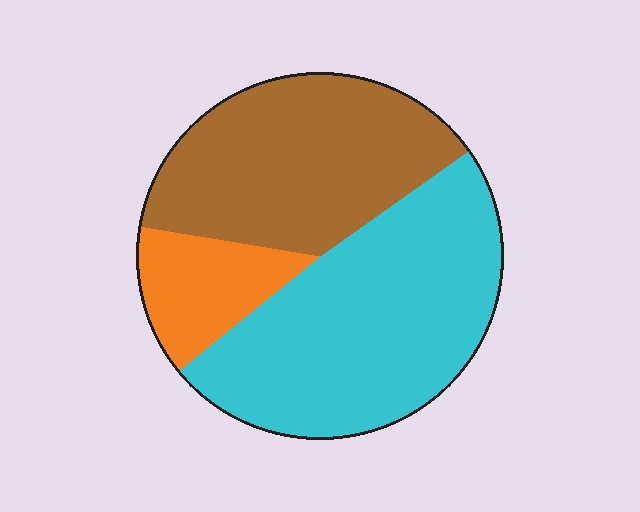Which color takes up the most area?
Cyan, at roughly 50%.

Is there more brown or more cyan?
Cyan.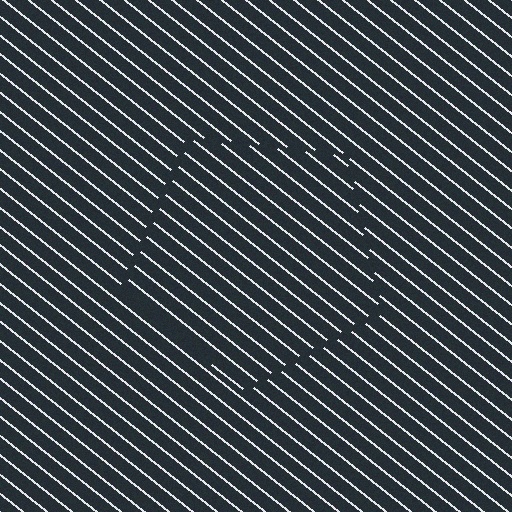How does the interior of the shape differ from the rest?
The interior of the shape contains the same grating, shifted by half a period — the contour is defined by the phase discontinuity where line-ends from the inner and outer gratings abut.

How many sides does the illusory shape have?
5 sides — the line-ends trace a pentagon.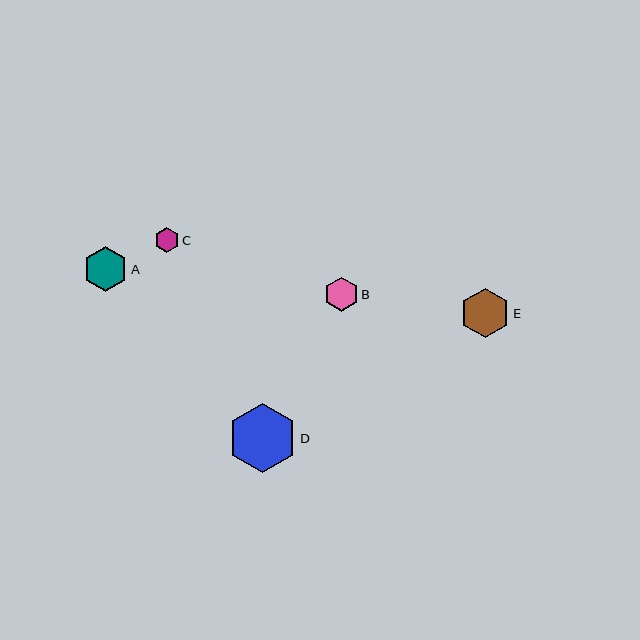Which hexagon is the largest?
Hexagon D is the largest with a size of approximately 69 pixels.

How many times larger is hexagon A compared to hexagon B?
Hexagon A is approximately 1.3 times the size of hexagon B.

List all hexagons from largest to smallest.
From largest to smallest: D, E, A, B, C.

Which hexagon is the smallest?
Hexagon C is the smallest with a size of approximately 24 pixels.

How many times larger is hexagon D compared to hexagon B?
Hexagon D is approximately 2.0 times the size of hexagon B.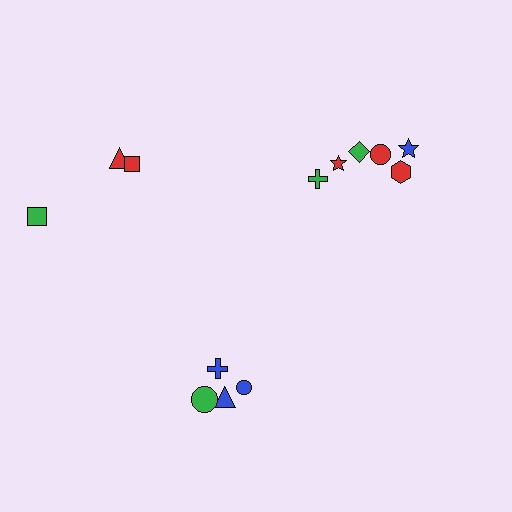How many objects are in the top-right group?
There are 6 objects.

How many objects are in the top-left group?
There are 3 objects.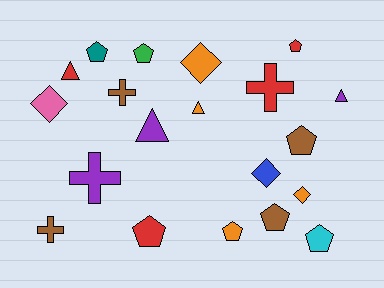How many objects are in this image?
There are 20 objects.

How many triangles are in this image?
There are 4 triangles.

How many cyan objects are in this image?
There is 1 cyan object.